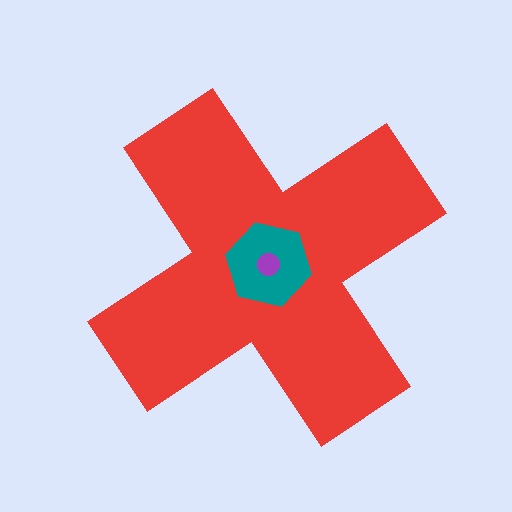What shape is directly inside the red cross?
The teal hexagon.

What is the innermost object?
The purple circle.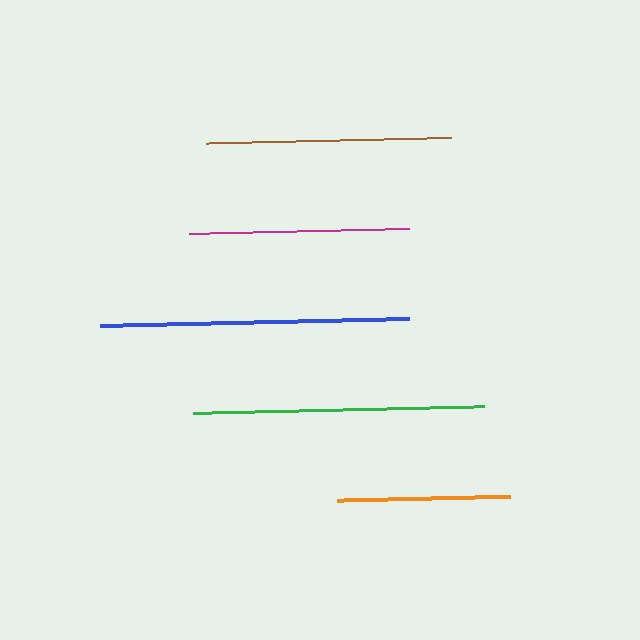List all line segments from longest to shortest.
From longest to shortest: blue, green, brown, magenta, orange.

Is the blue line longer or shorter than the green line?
The blue line is longer than the green line.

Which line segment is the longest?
The blue line is the longest at approximately 309 pixels.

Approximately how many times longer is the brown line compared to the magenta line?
The brown line is approximately 1.1 times the length of the magenta line.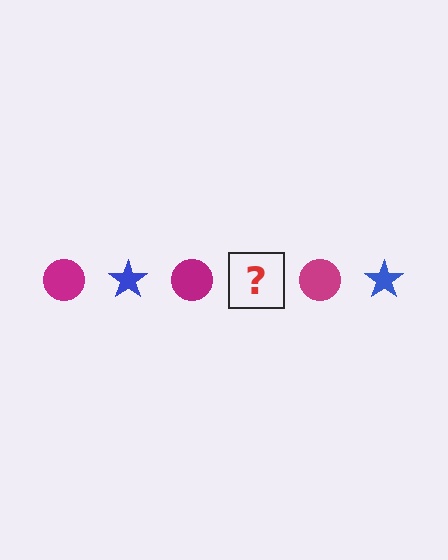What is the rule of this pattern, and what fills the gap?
The rule is that the pattern alternates between magenta circle and blue star. The gap should be filled with a blue star.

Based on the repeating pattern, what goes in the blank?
The blank should be a blue star.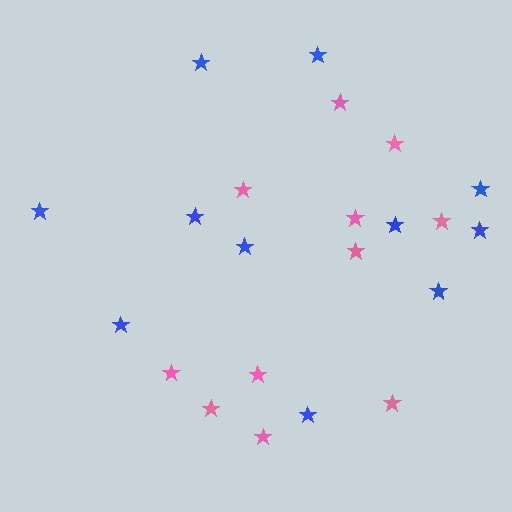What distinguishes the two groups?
There are 2 groups: one group of pink stars (11) and one group of blue stars (11).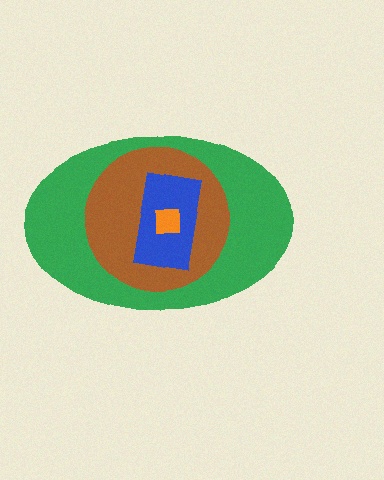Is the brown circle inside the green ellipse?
Yes.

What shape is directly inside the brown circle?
The blue rectangle.